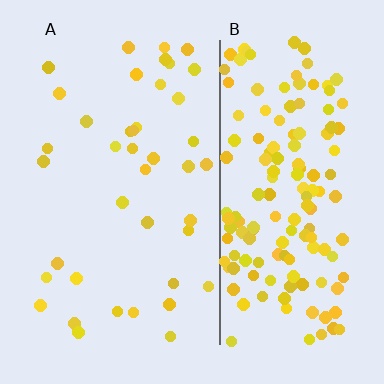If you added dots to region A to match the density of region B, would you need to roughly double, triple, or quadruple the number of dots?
Approximately quadruple.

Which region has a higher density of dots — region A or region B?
B (the right).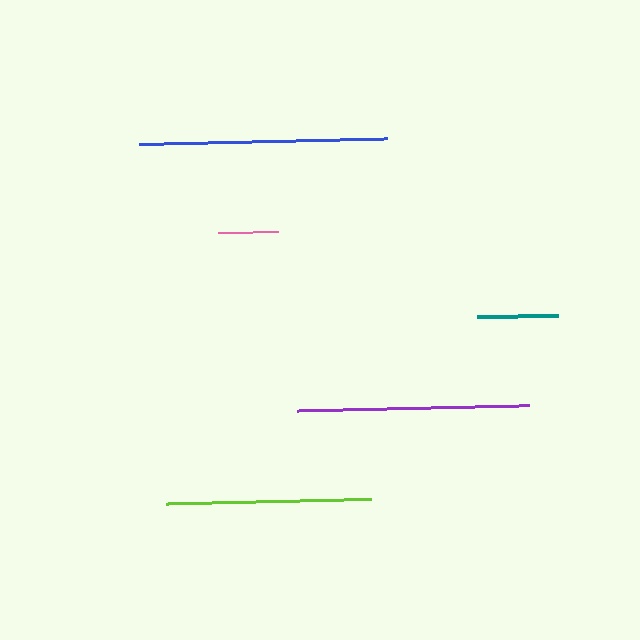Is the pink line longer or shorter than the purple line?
The purple line is longer than the pink line.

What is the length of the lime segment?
The lime segment is approximately 205 pixels long.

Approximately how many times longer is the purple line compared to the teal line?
The purple line is approximately 2.9 times the length of the teal line.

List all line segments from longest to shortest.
From longest to shortest: blue, purple, lime, teal, pink.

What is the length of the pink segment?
The pink segment is approximately 60 pixels long.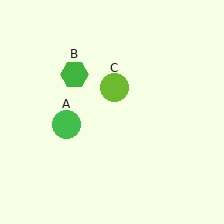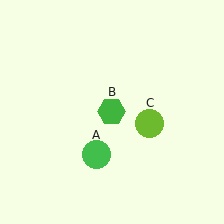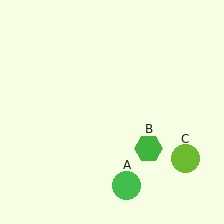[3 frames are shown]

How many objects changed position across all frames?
3 objects changed position: green circle (object A), green hexagon (object B), lime circle (object C).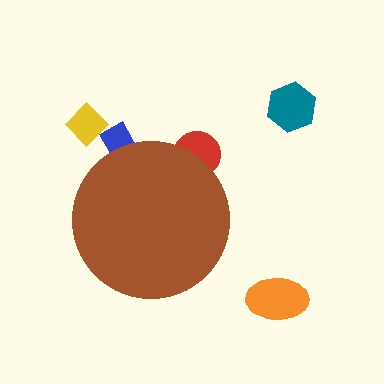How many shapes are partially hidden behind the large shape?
2 shapes are partially hidden.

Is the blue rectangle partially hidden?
Yes, the blue rectangle is partially hidden behind the brown circle.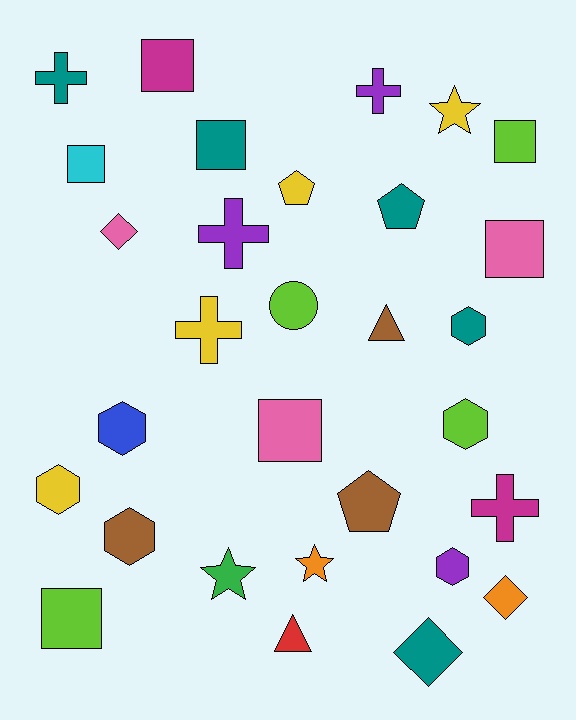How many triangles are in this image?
There are 2 triangles.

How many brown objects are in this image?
There are 3 brown objects.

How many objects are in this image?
There are 30 objects.